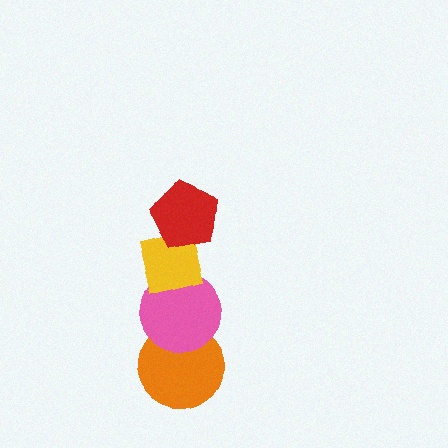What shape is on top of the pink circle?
The yellow square is on top of the pink circle.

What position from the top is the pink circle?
The pink circle is 3rd from the top.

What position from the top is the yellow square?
The yellow square is 2nd from the top.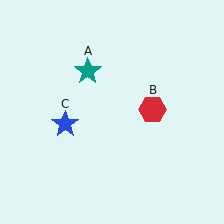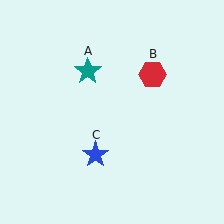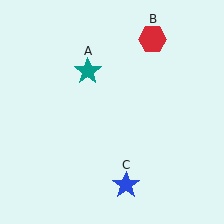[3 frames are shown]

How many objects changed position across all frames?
2 objects changed position: red hexagon (object B), blue star (object C).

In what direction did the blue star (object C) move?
The blue star (object C) moved down and to the right.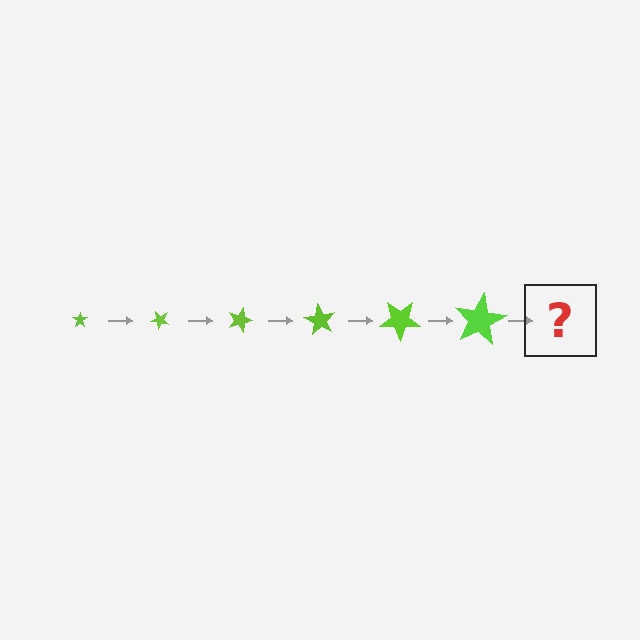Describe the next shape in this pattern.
It should be a star, larger than the previous one and rotated 270 degrees from the start.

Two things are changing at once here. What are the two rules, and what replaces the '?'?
The two rules are that the star grows larger each step and it rotates 45 degrees each step. The '?' should be a star, larger than the previous one and rotated 270 degrees from the start.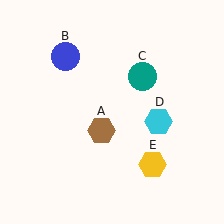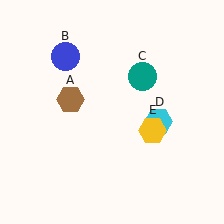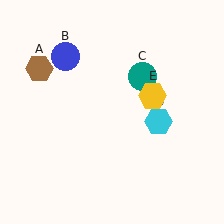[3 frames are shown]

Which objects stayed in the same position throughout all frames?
Blue circle (object B) and teal circle (object C) and cyan hexagon (object D) remained stationary.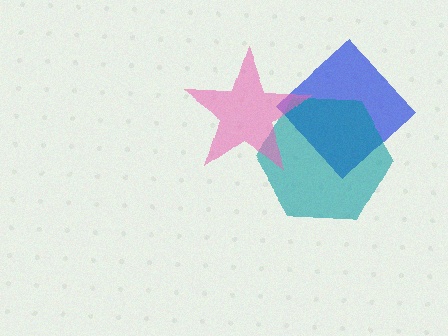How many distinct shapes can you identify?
There are 3 distinct shapes: a blue diamond, a teal hexagon, a pink star.